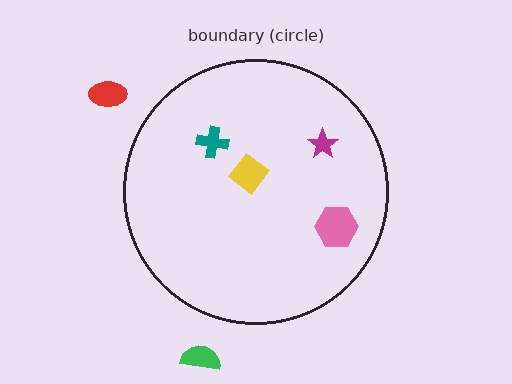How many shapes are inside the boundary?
4 inside, 2 outside.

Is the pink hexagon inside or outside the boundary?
Inside.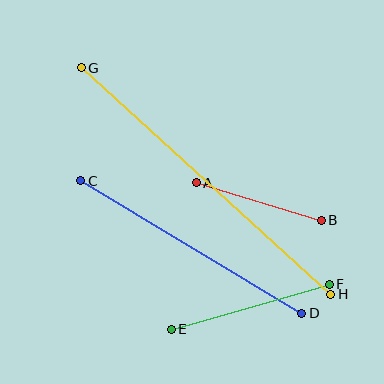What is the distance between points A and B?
The distance is approximately 130 pixels.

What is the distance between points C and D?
The distance is approximately 258 pixels.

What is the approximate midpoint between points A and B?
The midpoint is at approximately (259, 201) pixels.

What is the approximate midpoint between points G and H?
The midpoint is at approximately (206, 181) pixels.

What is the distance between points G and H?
The distance is approximately 337 pixels.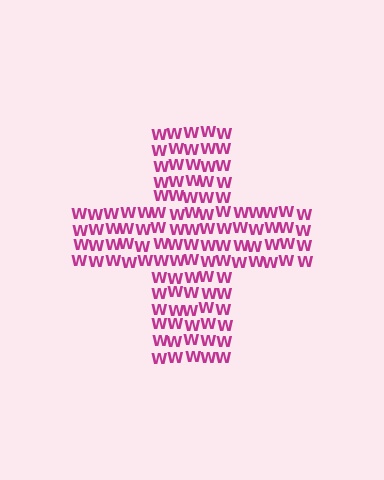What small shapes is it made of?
It is made of small letter W's.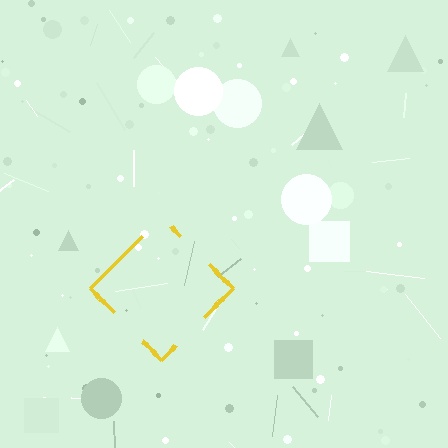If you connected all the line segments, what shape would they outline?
They would outline a diamond.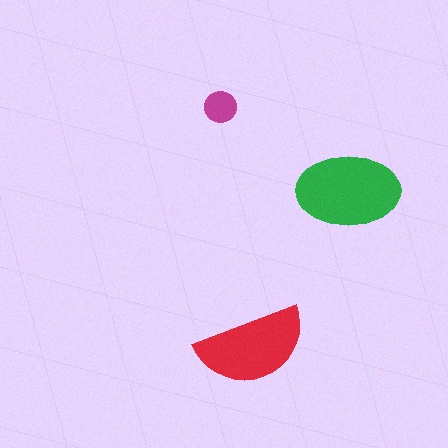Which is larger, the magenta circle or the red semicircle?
The red semicircle.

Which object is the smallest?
The magenta circle.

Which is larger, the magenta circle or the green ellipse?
The green ellipse.